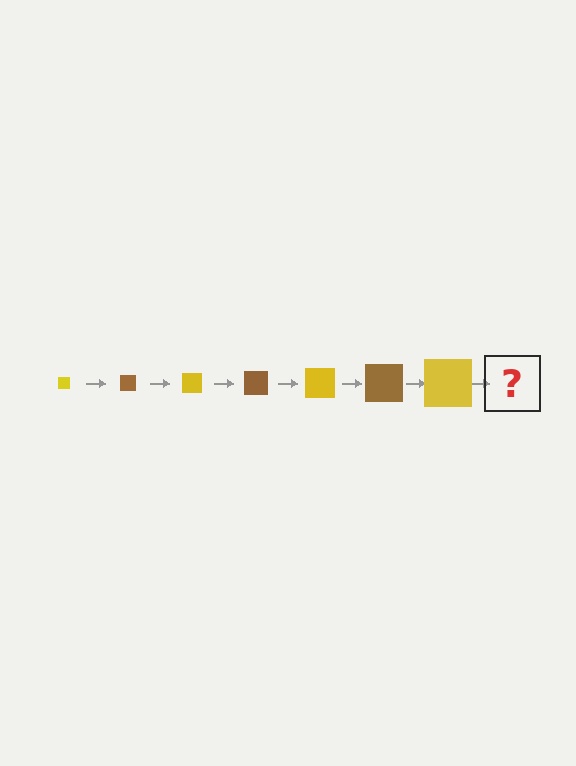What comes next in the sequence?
The next element should be a brown square, larger than the previous one.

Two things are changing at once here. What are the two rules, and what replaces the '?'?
The two rules are that the square grows larger each step and the color cycles through yellow and brown. The '?' should be a brown square, larger than the previous one.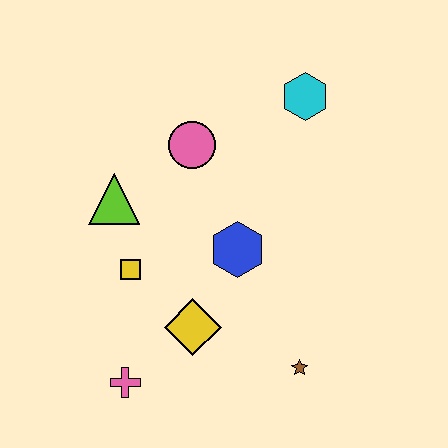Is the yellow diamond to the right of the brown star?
No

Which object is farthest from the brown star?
The cyan hexagon is farthest from the brown star.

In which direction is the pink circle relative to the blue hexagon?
The pink circle is above the blue hexagon.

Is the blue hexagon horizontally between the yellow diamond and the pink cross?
No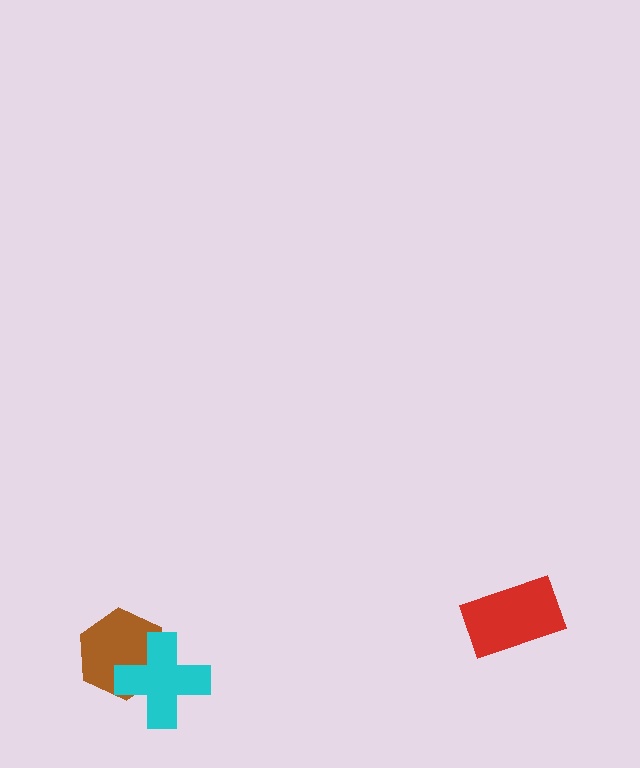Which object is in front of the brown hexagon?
The cyan cross is in front of the brown hexagon.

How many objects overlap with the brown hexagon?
1 object overlaps with the brown hexagon.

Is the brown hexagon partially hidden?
Yes, it is partially covered by another shape.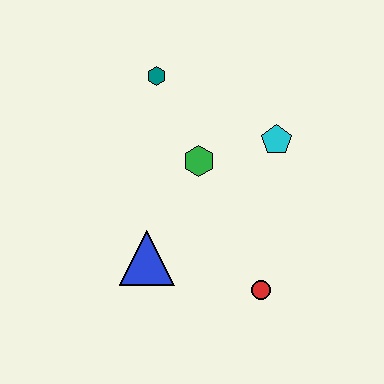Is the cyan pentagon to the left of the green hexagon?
No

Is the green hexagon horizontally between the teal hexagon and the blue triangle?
No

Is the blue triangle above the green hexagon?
No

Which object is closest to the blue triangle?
The green hexagon is closest to the blue triangle.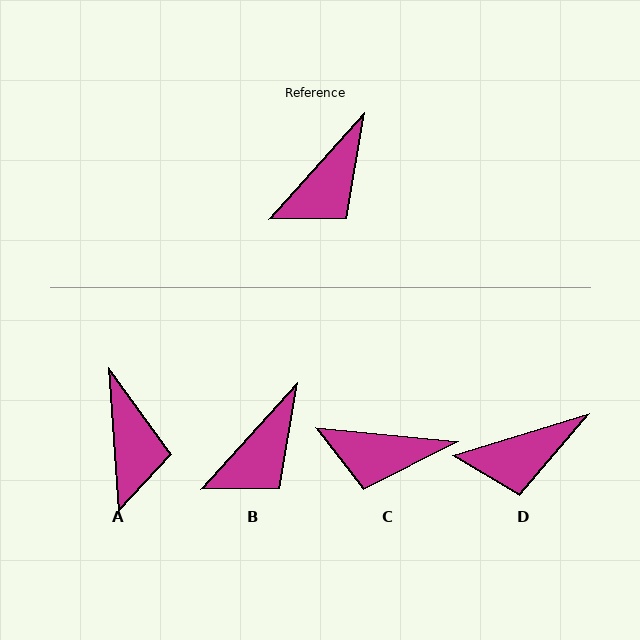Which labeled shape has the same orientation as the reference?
B.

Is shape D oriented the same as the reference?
No, it is off by about 31 degrees.